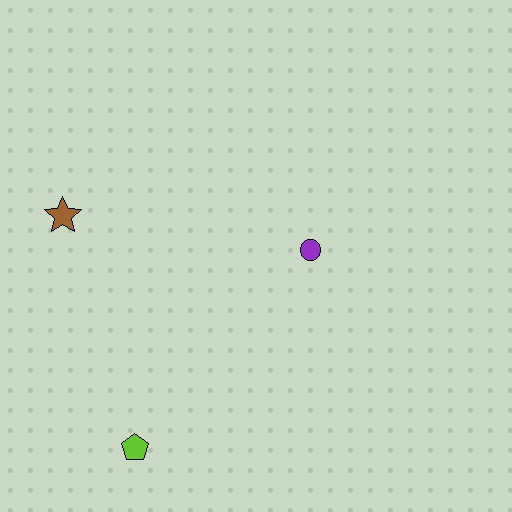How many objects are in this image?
There are 3 objects.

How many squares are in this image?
There are no squares.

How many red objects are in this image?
There are no red objects.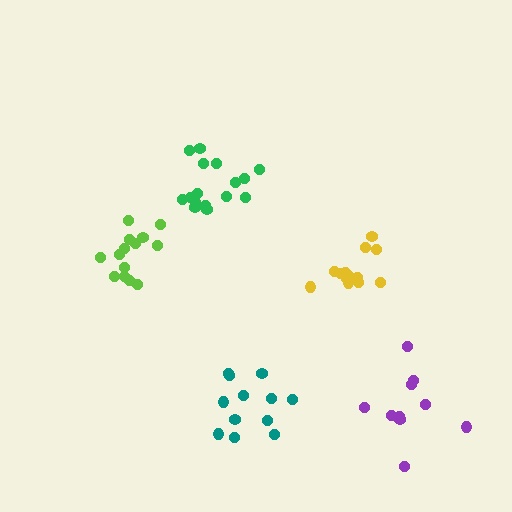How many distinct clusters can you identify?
There are 5 distinct clusters.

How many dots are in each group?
Group 1: 14 dots, Group 2: 13 dots, Group 3: 10 dots, Group 4: 12 dots, Group 5: 16 dots (65 total).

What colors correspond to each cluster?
The clusters are colored: lime, yellow, purple, teal, green.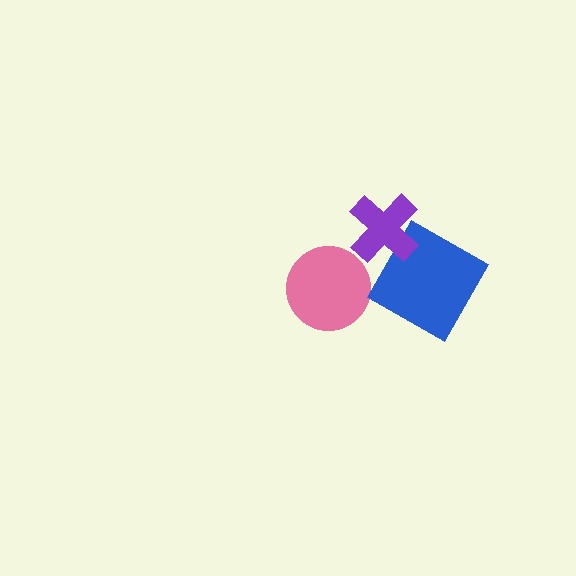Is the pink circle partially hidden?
No, no other shape covers it.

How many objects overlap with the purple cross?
1 object overlaps with the purple cross.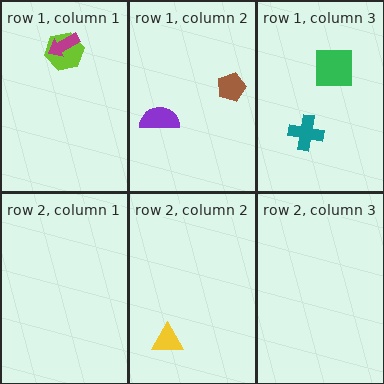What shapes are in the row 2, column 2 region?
The yellow triangle.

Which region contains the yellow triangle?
The row 2, column 2 region.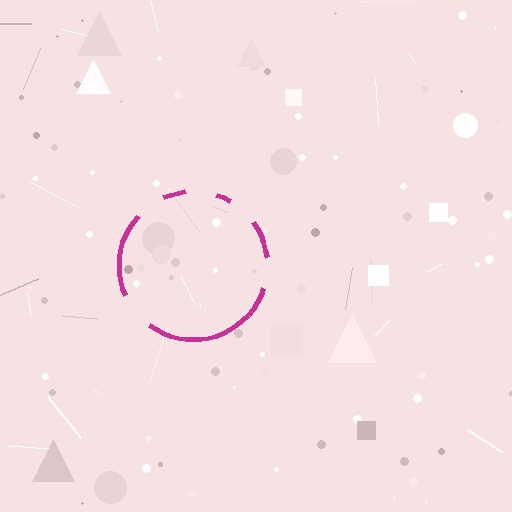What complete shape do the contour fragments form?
The contour fragments form a circle.